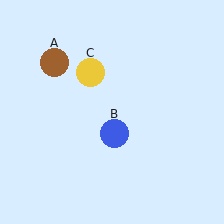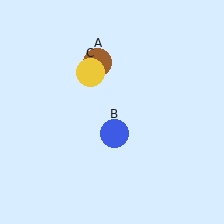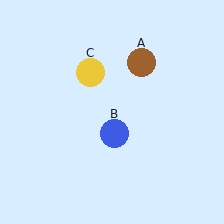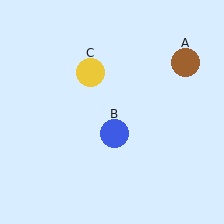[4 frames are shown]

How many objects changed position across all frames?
1 object changed position: brown circle (object A).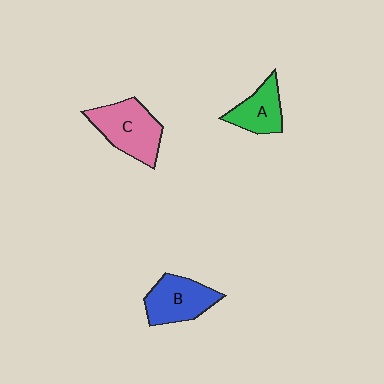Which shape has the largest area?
Shape C (pink).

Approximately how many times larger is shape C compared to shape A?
Approximately 1.5 times.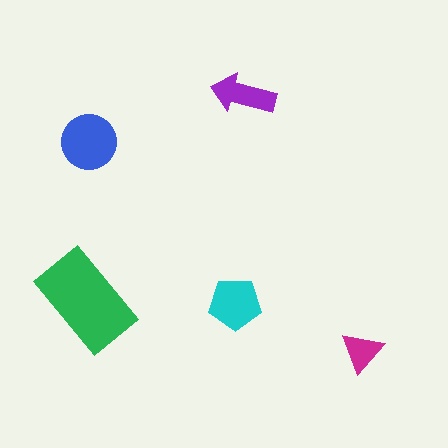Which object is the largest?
The green rectangle.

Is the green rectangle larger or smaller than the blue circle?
Larger.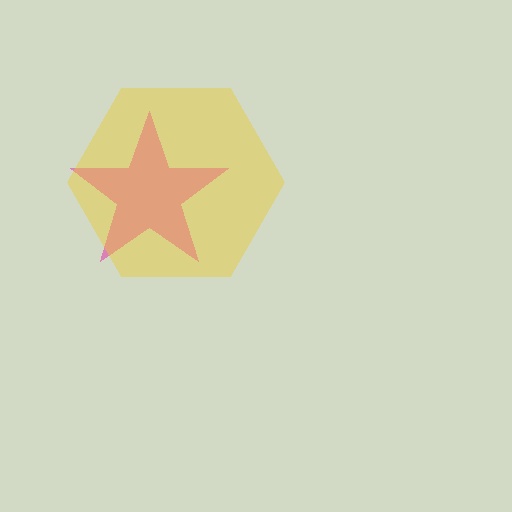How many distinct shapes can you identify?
There are 2 distinct shapes: a pink star, a yellow hexagon.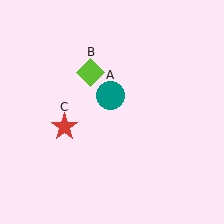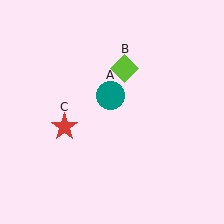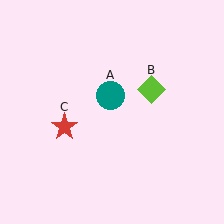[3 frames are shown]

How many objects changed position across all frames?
1 object changed position: lime diamond (object B).